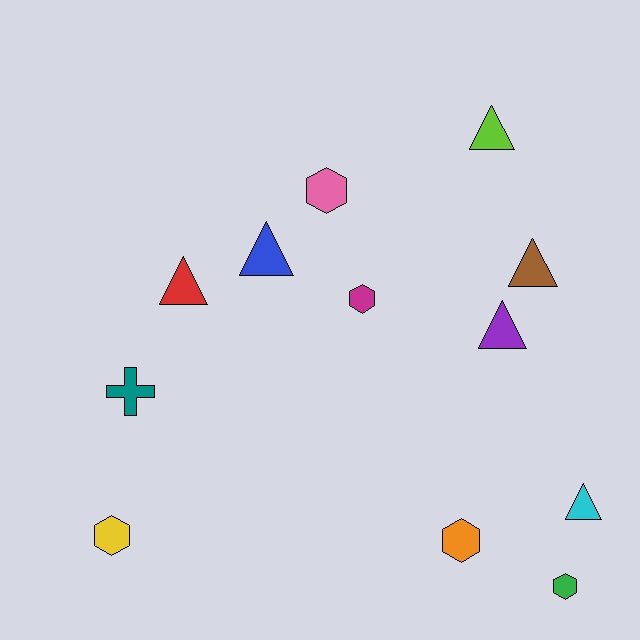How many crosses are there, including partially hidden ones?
There is 1 cross.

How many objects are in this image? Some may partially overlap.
There are 12 objects.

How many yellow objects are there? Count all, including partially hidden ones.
There is 1 yellow object.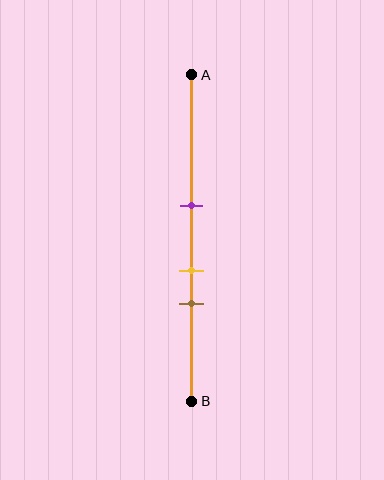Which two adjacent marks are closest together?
The yellow and brown marks are the closest adjacent pair.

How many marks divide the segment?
There are 3 marks dividing the segment.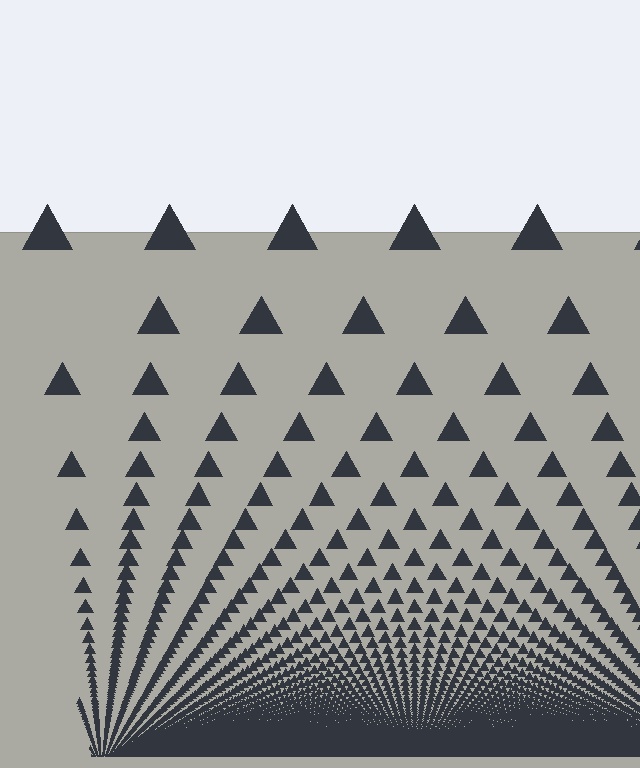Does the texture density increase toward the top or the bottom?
Density increases toward the bottom.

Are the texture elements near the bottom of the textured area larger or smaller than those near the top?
Smaller. The gradient is inverted — elements near the bottom are smaller and denser.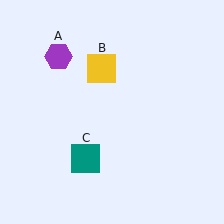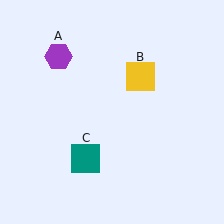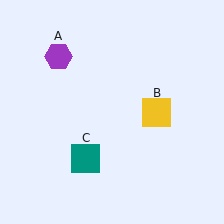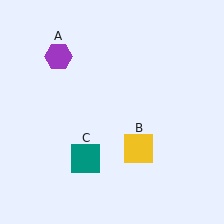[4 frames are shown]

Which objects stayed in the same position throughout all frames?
Purple hexagon (object A) and teal square (object C) remained stationary.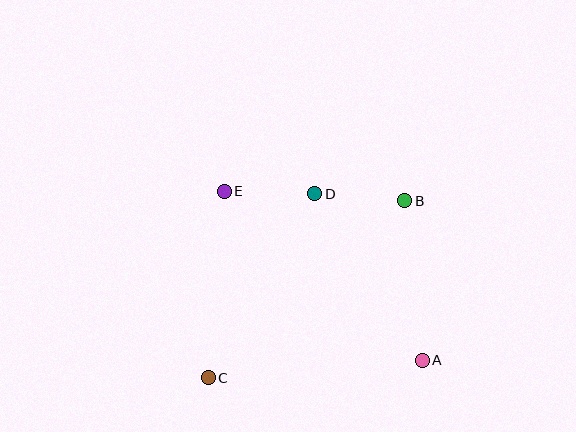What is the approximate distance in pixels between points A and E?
The distance between A and E is approximately 260 pixels.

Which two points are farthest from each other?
Points B and C are farthest from each other.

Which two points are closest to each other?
Points B and D are closest to each other.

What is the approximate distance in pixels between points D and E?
The distance between D and E is approximately 90 pixels.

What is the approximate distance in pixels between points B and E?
The distance between B and E is approximately 181 pixels.